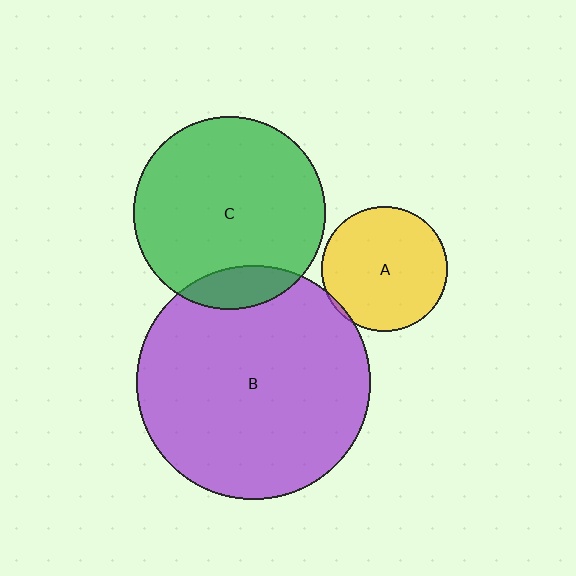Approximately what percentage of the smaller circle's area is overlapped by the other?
Approximately 5%.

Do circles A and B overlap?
Yes.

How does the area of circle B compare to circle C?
Approximately 1.5 times.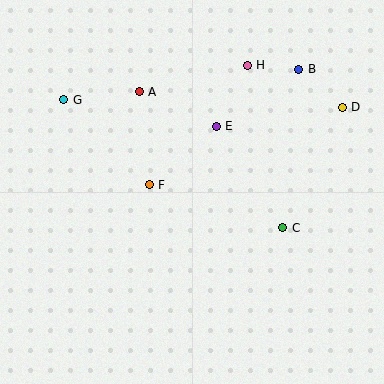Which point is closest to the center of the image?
Point F at (149, 185) is closest to the center.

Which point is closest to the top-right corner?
Point B is closest to the top-right corner.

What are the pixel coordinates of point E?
Point E is at (216, 126).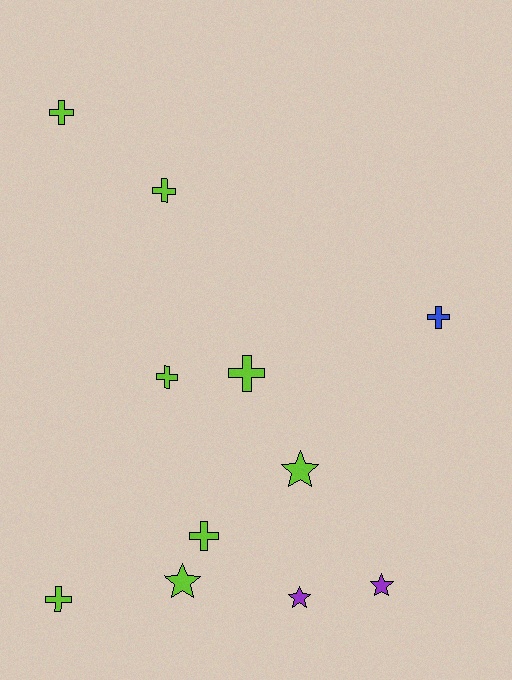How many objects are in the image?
There are 11 objects.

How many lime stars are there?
There are 2 lime stars.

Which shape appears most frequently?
Cross, with 7 objects.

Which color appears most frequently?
Lime, with 8 objects.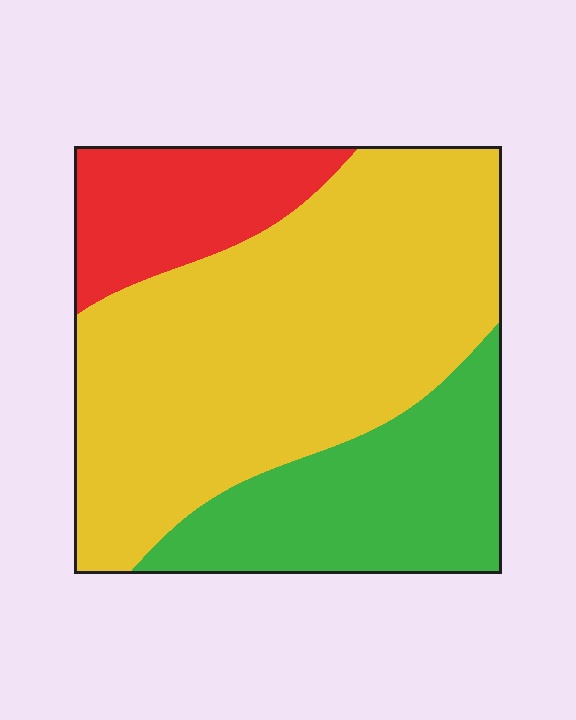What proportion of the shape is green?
Green covers about 25% of the shape.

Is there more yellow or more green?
Yellow.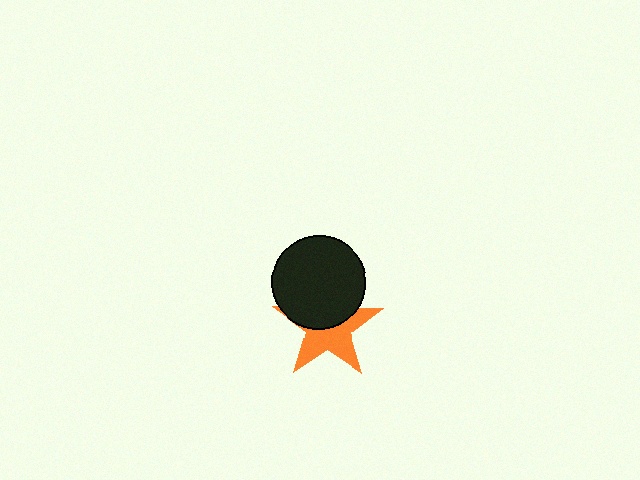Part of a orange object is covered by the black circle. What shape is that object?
It is a star.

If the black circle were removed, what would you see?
You would see the complete orange star.